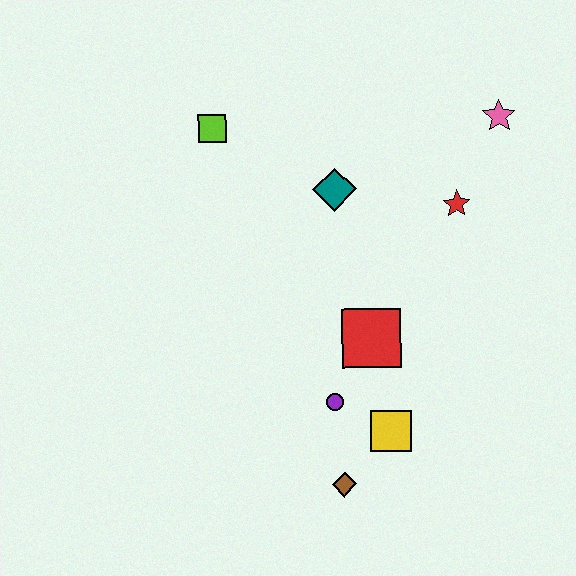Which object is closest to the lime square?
The teal diamond is closest to the lime square.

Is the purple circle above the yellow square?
Yes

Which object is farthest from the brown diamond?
The pink star is farthest from the brown diamond.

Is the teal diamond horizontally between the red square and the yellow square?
No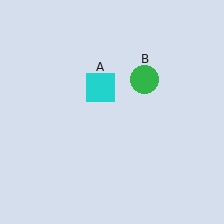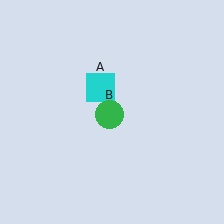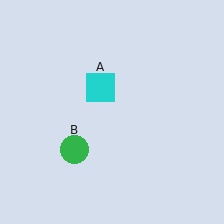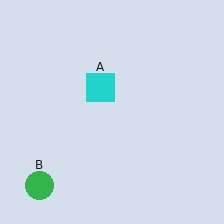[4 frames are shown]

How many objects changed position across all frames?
1 object changed position: green circle (object B).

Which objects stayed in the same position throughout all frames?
Cyan square (object A) remained stationary.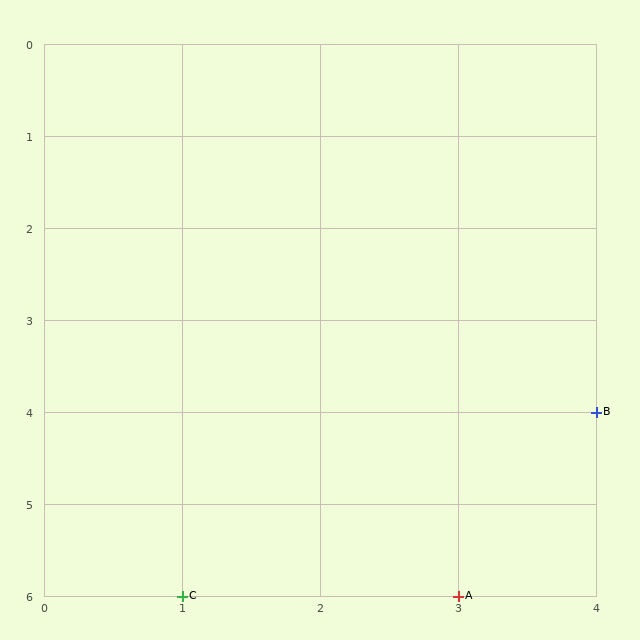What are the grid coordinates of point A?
Point A is at grid coordinates (3, 6).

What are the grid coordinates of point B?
Point B is at grid coordinates (4, 4).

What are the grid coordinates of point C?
Point C is at grid coordinates (1, 6).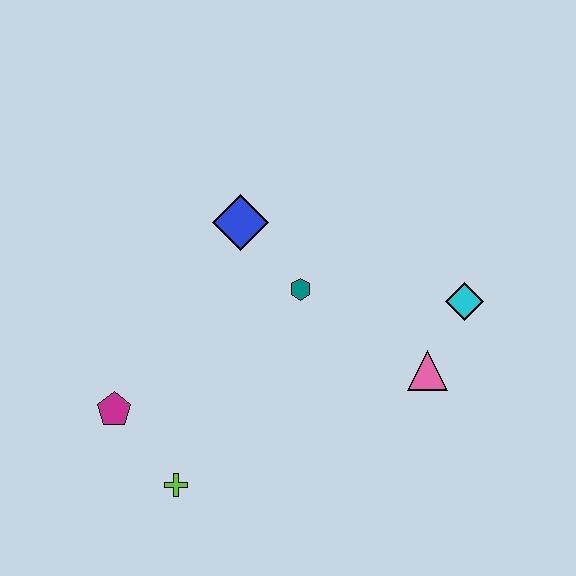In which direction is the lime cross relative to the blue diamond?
The lime cross is below the blue diamond.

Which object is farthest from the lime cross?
The cyan diamond is farthest from the lime cross.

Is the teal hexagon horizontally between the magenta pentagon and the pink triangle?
Yes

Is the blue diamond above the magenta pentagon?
Yes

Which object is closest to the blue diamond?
The teal hexagon is closest to the blue diamond.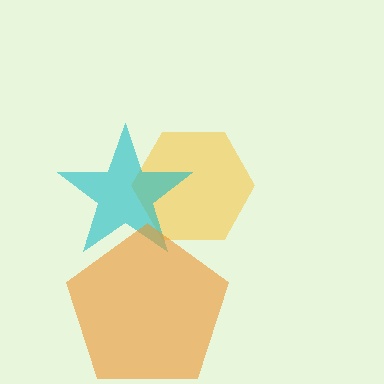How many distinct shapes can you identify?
There are 3 distinct shapes: a yellow hexagon, a cyan star, an orange pentagon.